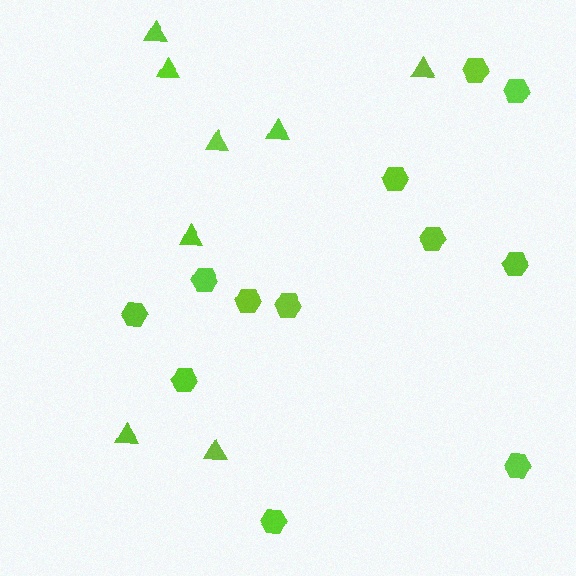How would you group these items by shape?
There are 2 groups: one group of triangles (8) and one group of hexagons (12).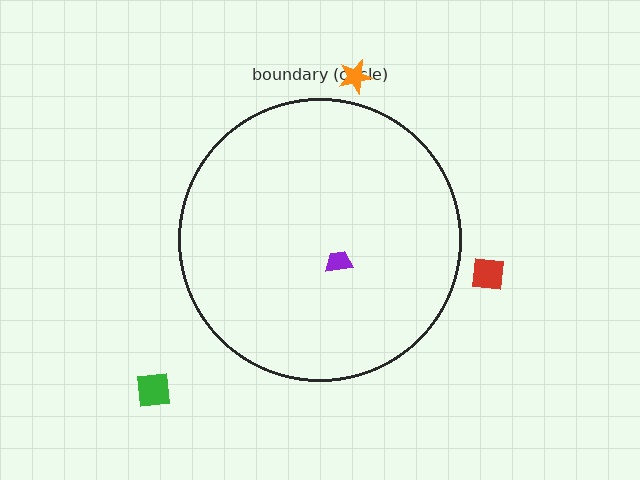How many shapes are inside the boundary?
1 inside, 3 outside.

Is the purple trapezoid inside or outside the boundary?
Inside.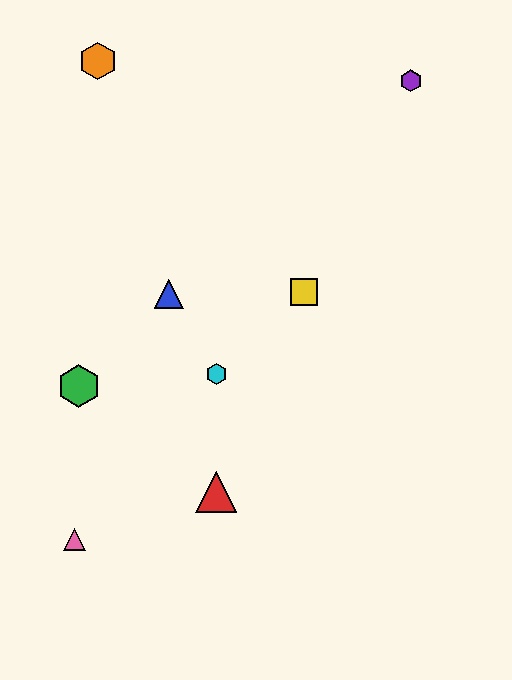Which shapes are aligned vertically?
The red triangle, the cyan hexagon are aligned vertically.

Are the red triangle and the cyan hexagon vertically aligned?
Yes, both are at x≈216.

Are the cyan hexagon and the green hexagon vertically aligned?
No, the cyan hexagon is at x≈216 and the green hexagon is at x≈79.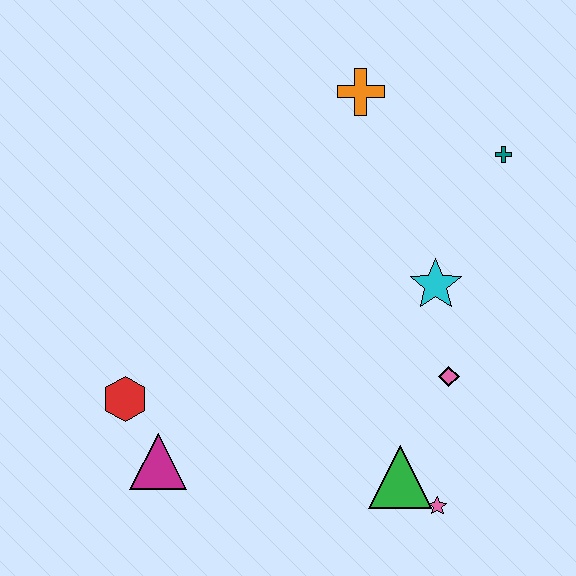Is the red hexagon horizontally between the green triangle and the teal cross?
No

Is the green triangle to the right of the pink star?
No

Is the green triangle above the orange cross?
No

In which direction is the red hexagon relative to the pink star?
The red hexagon is to the left of the pink star.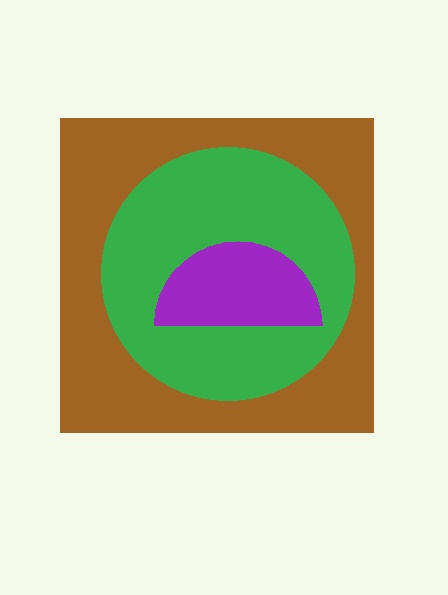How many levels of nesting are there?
3.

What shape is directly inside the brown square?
The green circle.